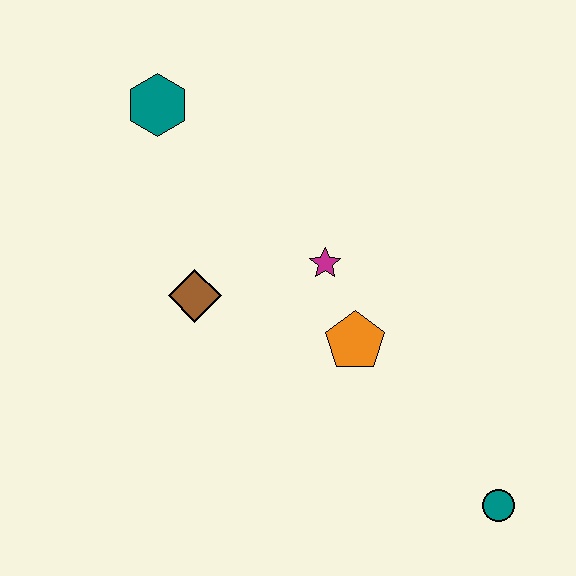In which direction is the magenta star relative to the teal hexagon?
The magenta star is to the right of the teal hexagon.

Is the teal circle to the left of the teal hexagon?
No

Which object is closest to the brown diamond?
The magenta star is closest to the brown diamond.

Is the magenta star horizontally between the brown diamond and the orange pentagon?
Yes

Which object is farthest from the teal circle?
The teal hexagon is farthest from the teal circle.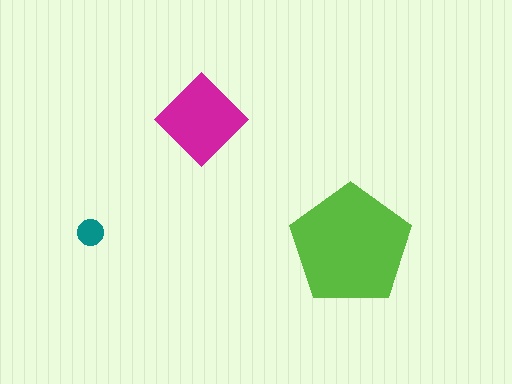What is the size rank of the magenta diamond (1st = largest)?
2nd.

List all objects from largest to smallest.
The lime pentagon, the magenta diamond, the teal circle.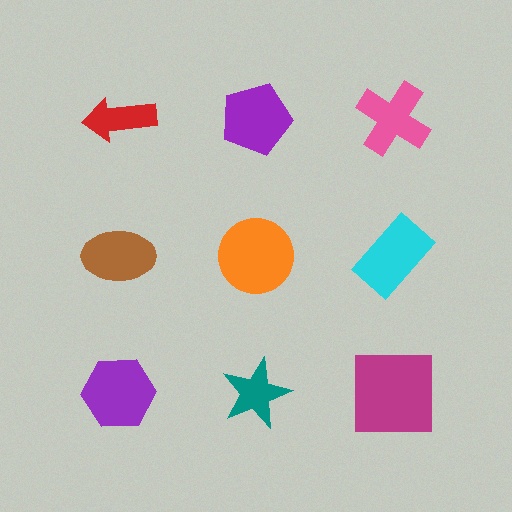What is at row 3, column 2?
A teal star.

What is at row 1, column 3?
A pink cross.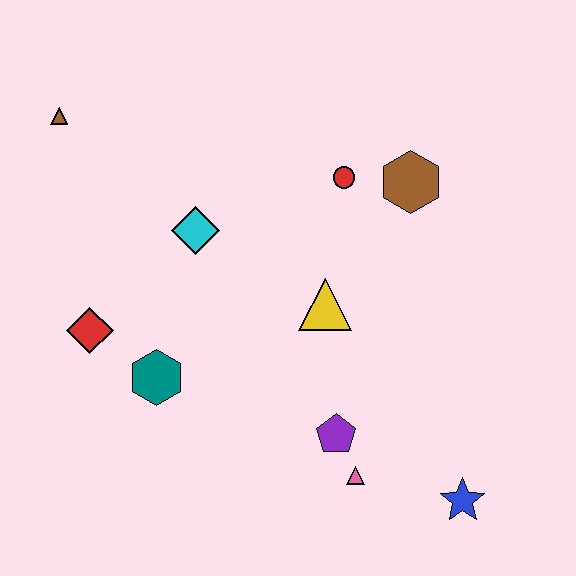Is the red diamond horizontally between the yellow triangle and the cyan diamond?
No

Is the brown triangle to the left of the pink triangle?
Yes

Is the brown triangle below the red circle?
No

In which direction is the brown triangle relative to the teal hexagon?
The brown triangle is above the teal hexagon.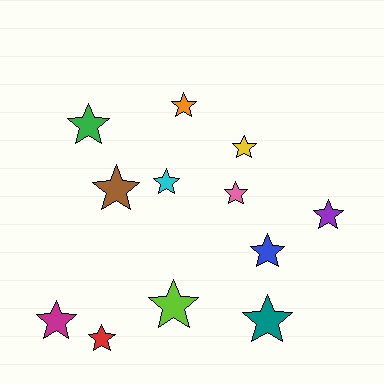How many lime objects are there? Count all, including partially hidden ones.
There is 1 lime object.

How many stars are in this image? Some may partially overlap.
There are 12 stars.